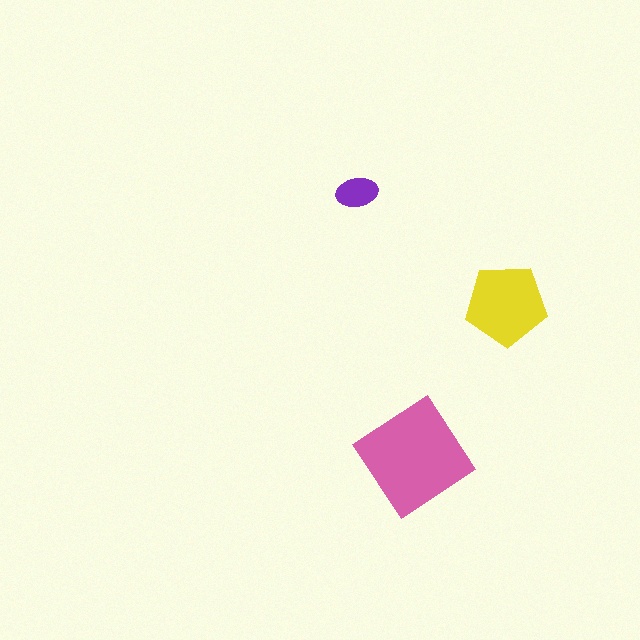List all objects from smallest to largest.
The purple ellipse, the yellow pentagon, the pink diamond.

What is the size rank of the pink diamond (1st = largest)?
1st.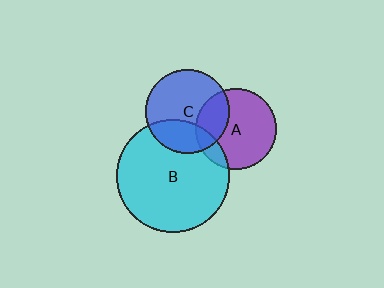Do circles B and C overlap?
Yes.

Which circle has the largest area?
Circle B (cyan).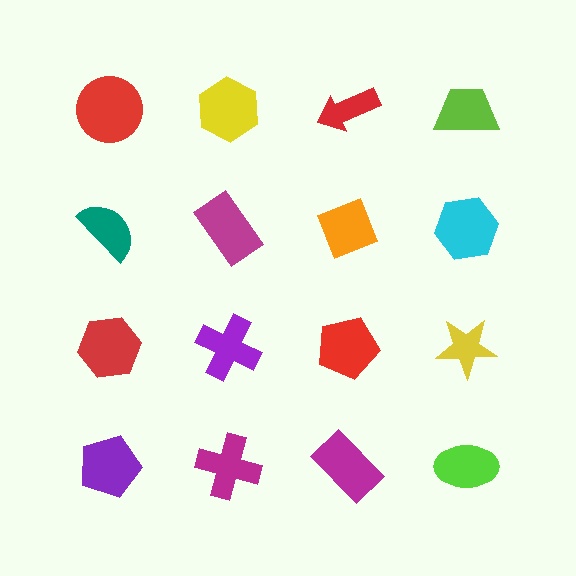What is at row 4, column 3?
A magenta rectangle.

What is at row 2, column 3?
An orange diamond.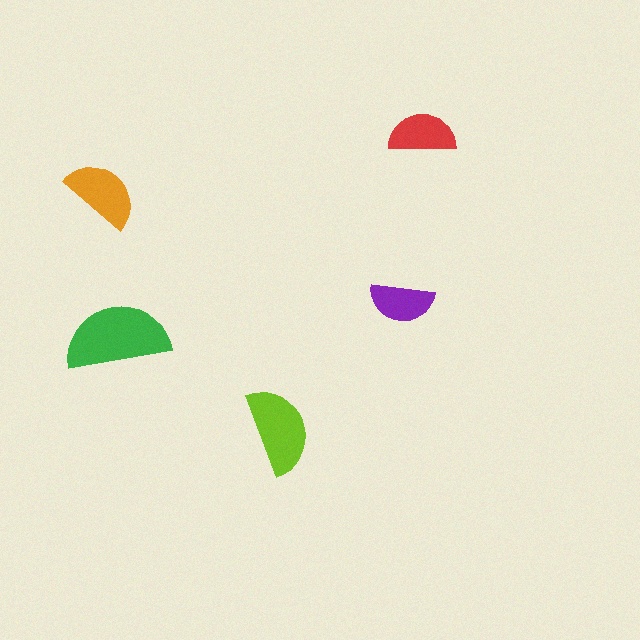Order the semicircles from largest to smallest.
the green one, the lime one, the orange one, the red one, the purple one.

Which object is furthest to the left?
The orange semicircle is leftmost.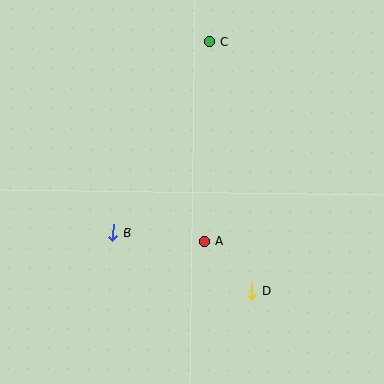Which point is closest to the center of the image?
Point A at (205, 241) is closest to the center.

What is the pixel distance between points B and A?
The distance between B and A is 92 pixels.